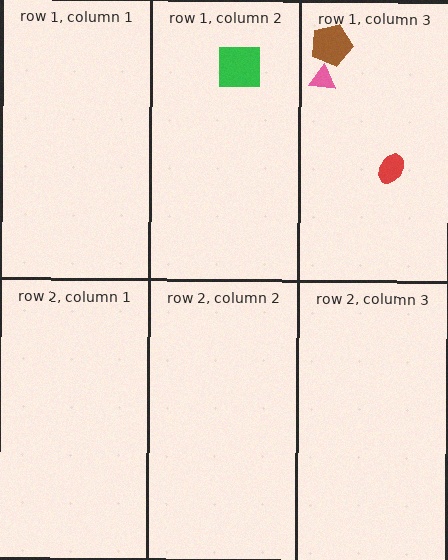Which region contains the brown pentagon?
The row 1, column 3 region.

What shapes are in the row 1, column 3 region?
The brown pentagon, the pink triangle, the red ellipse.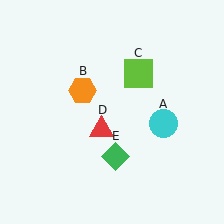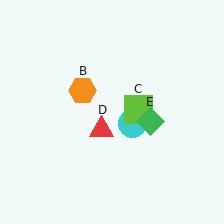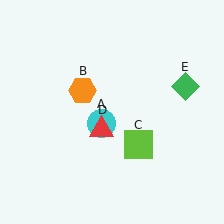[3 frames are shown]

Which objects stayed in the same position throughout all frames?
Orange hexagon (object B) and red triangle (object D) remained stationary.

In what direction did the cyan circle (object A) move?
The cyan circle (object A) moved left.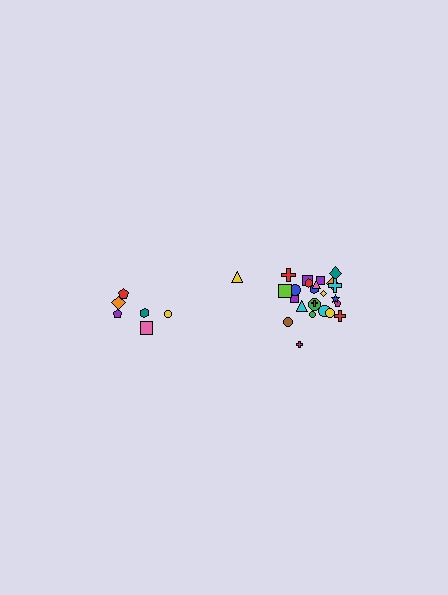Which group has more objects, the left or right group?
The right group.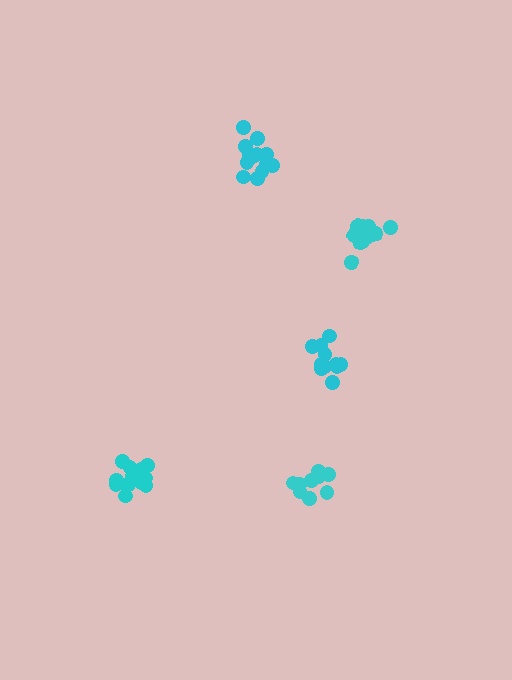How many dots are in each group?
Group 1: 15 dots, Group 2: 13 dots, Group 3: 9 dots, Group 4: 12 dots, Group 5: 14 dots (63 total).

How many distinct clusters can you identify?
There are 5 distinct clusters.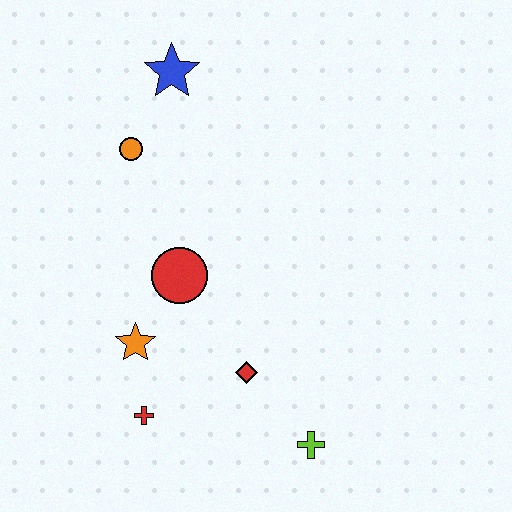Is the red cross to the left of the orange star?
No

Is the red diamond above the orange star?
No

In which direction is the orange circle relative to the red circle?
The orange circle is above the red circle.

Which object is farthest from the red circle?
The lime cross is farthest from the red circle.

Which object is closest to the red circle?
The orange star is closest to the red circle.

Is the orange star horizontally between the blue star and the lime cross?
No